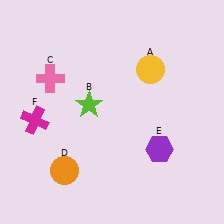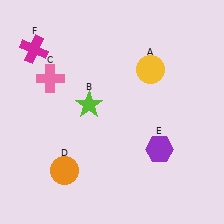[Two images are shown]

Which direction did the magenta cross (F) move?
The magenta cross (F) moved up.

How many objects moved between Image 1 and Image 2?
1 object moved between the two images.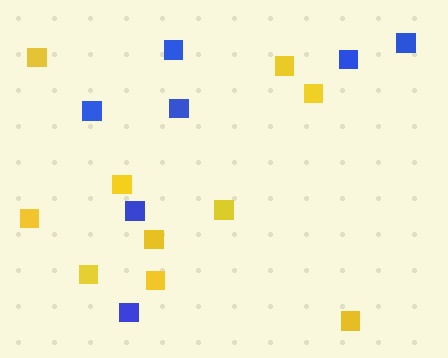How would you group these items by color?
There are 2 groups: one group of blue squares (7) and one group of yellow squares (10).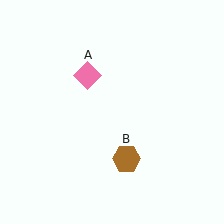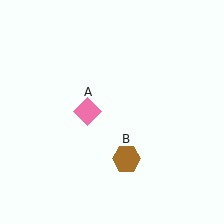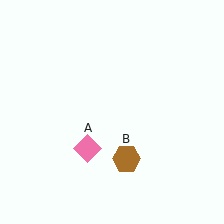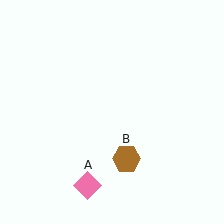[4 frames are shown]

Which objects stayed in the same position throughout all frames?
Brown hexagon (object B) remained stationary.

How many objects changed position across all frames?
1 object changed position: pink diamond (object A).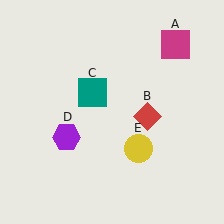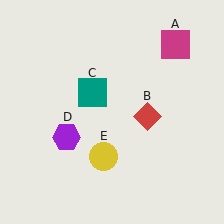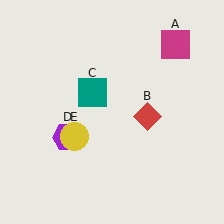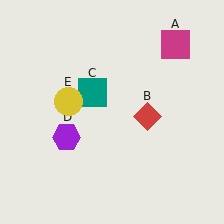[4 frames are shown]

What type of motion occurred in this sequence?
The yellow circle (object E) rotated clockwise around the center of the scene.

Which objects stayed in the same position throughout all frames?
Magenta square (object A) and red diamond (object B) and teal square (object C) and purple hexagon (object D) remained stationary.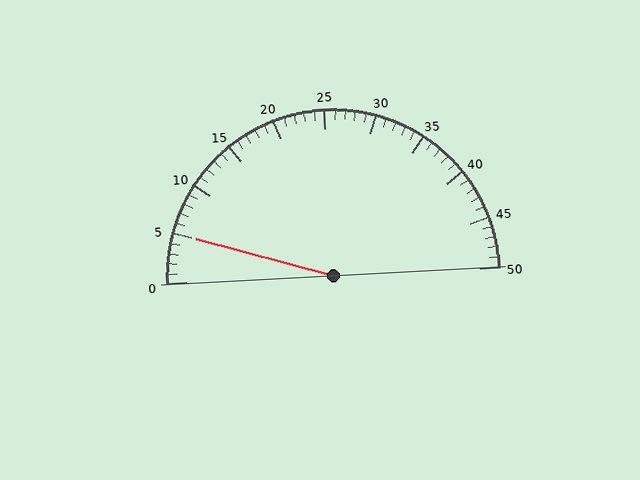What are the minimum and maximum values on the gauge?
The gauge ranges from 0 to 50.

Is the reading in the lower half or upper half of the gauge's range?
The reading is in the lower half of the range (0 to 50).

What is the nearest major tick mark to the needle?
The nearest major tick mark is 5.